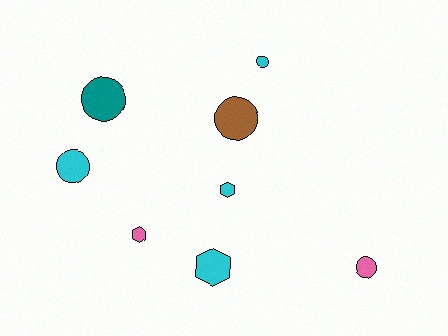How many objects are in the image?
There are 8 objects.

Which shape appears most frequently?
Circle, with 5 objects.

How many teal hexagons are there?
There are no teal hexagons.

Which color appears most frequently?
Cyan, with 4 objects.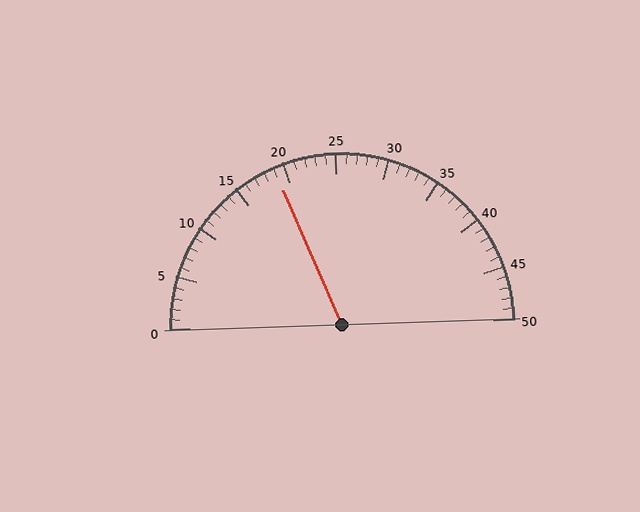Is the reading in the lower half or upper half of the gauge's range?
The reading is in the lower half of the range (0 to 50).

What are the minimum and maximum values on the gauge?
The gauge ranges from 0 to 50.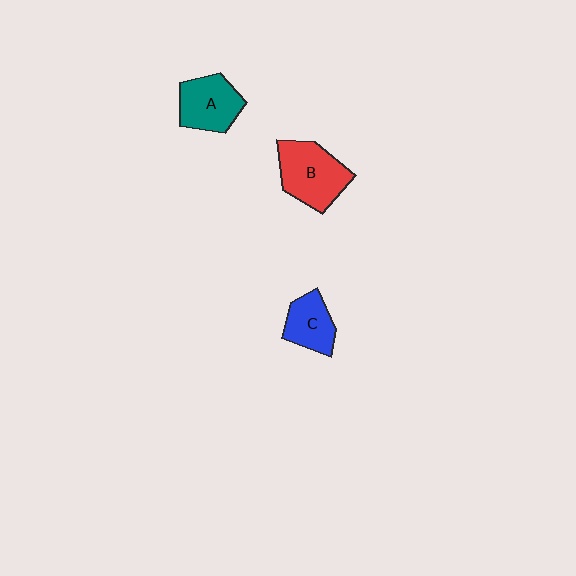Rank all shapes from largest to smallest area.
From largest to smallest: B (red), A (teal), C (blue).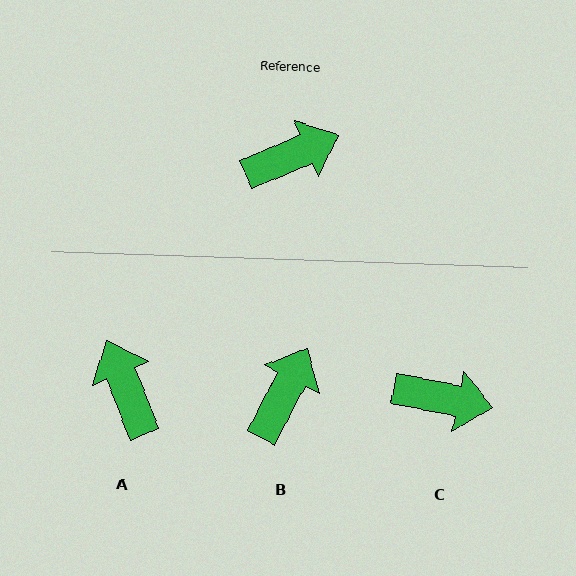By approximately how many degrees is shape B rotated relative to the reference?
Approximately 39 degrees counter-clockwise.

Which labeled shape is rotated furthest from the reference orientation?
A, about 89 degrees away.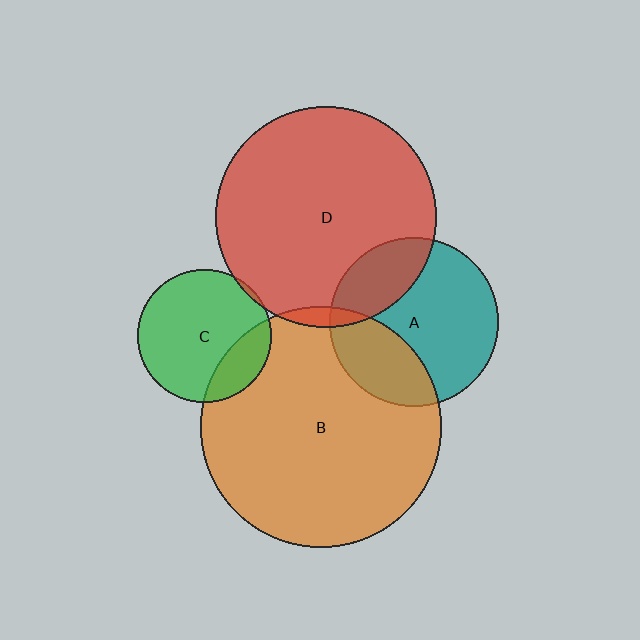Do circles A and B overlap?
Yes.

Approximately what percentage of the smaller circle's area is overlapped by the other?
Approximately 30%.